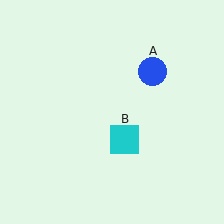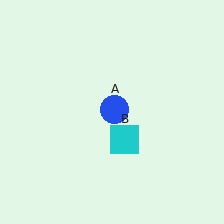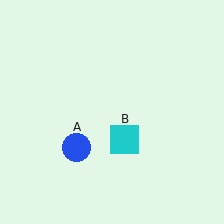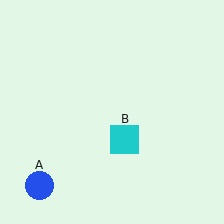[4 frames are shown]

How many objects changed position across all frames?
1 object changed position: blue circle (object A).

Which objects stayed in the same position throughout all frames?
Cyan square (object B) remained stationary.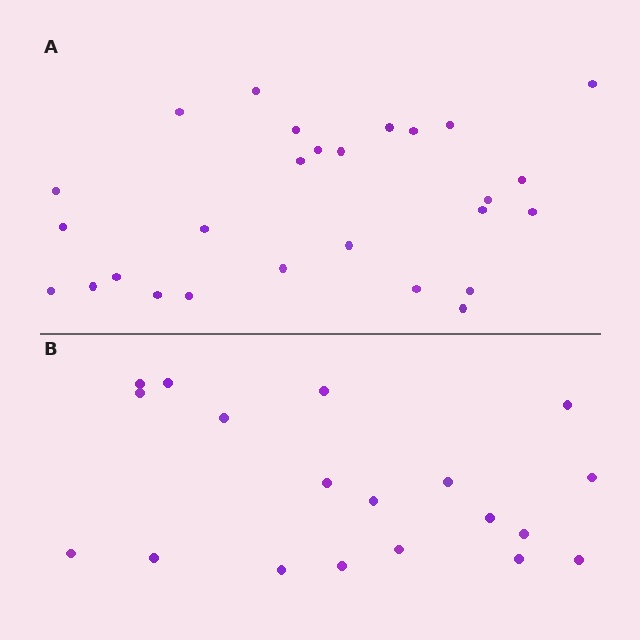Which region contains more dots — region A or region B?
Region A (the top region) has more dots.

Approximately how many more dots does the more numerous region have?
Region A has roughly 8 or so more dots than region B.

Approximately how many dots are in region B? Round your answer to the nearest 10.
About 20 dots. (The exact count is 19, which rounds to 20.)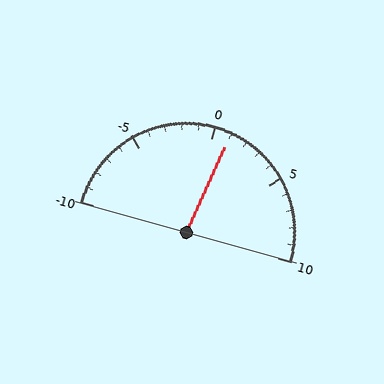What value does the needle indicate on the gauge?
The needle indicates approximately 1.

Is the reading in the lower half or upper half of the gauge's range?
The reading is in the upper half of the range (-10 to 10).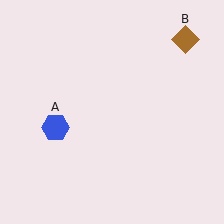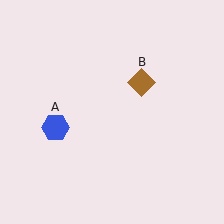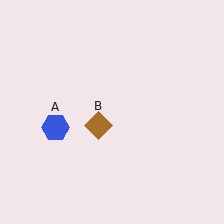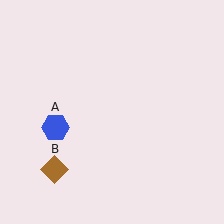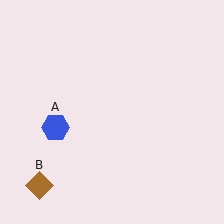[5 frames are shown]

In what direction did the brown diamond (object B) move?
The brown diamond (object B) moved down and to the left.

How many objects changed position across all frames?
1 object changed position: brown diamond (object B).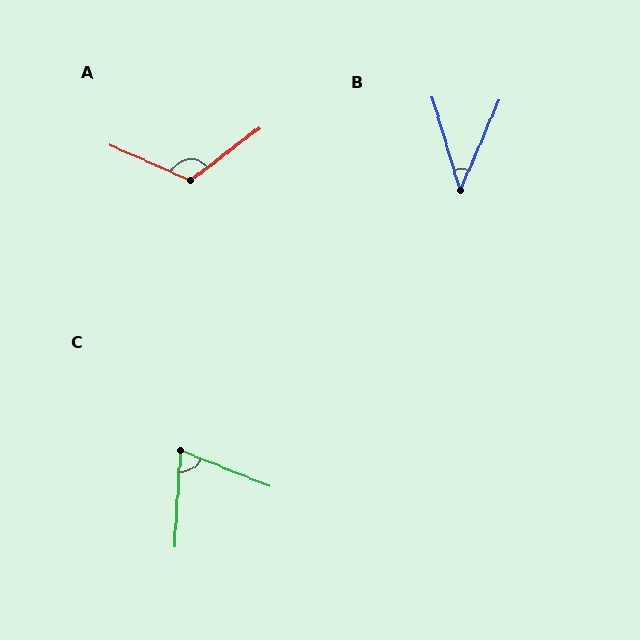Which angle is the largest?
A, at approximately 119 degrees.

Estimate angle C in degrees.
Approximately 72 degrees.